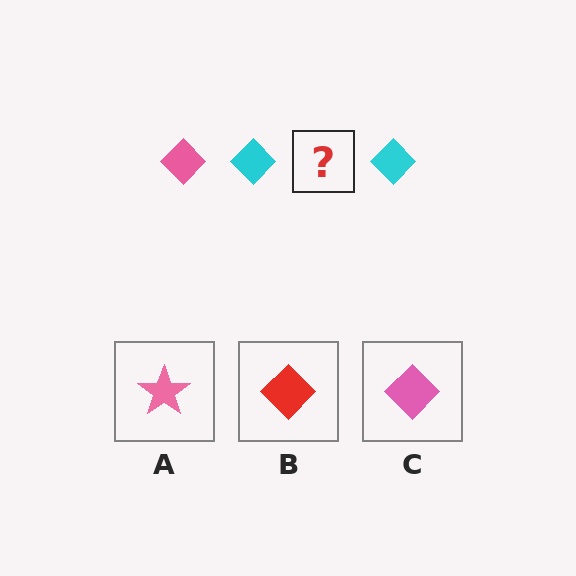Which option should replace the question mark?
Option C.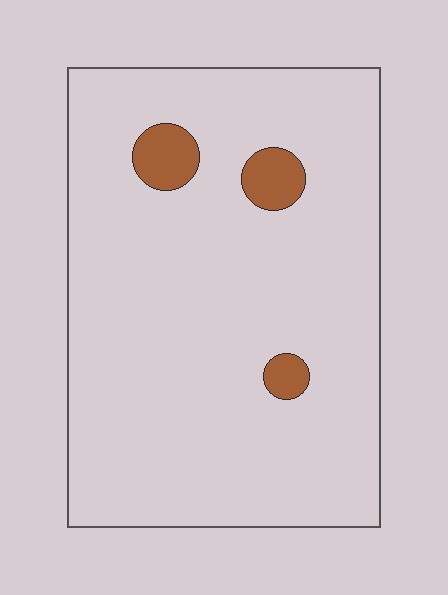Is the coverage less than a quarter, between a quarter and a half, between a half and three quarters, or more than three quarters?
Less than a quarter.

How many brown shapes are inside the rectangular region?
3.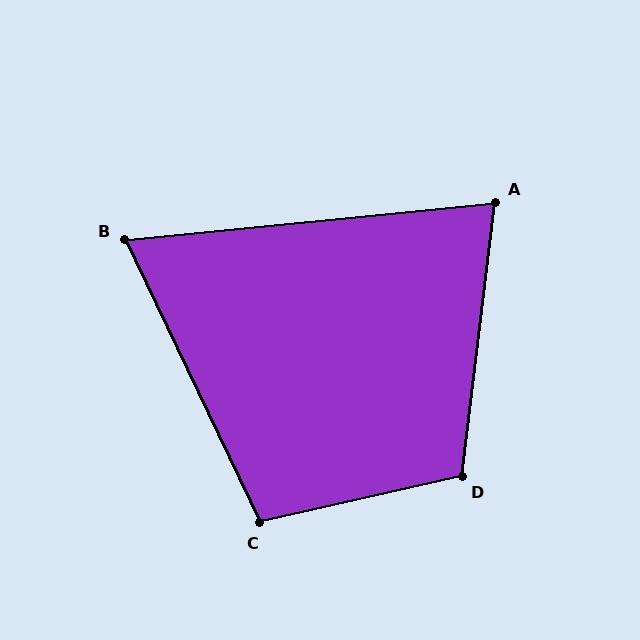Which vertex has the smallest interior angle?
B, at approximately 70 degrees.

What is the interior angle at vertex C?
Approximately 103 degrees (obtuse).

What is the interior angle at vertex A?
Approximately 77 degrees (acute).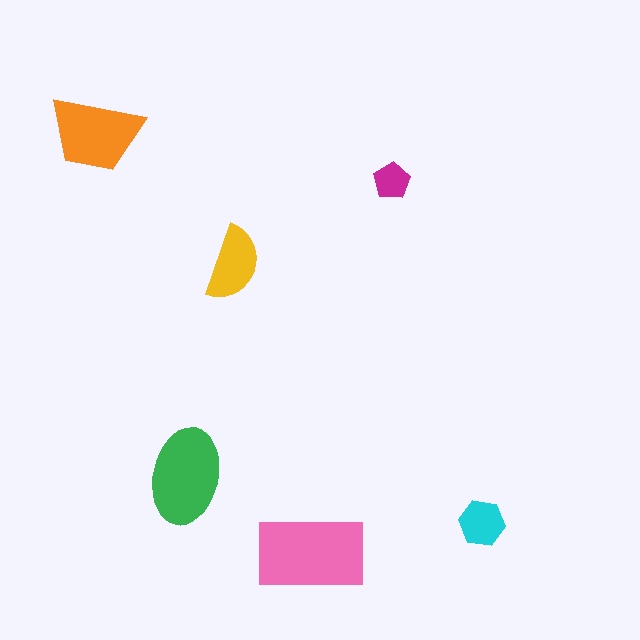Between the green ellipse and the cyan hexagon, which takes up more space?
The green ellipse.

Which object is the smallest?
The magenta pentagon.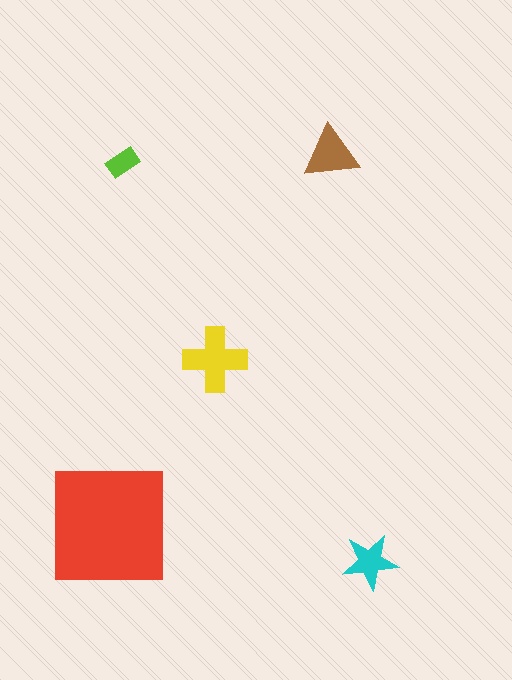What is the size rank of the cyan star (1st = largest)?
4th.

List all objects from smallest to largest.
The lime rectangle, the cyan star, the brown triangle, the yellow cross, the red square.